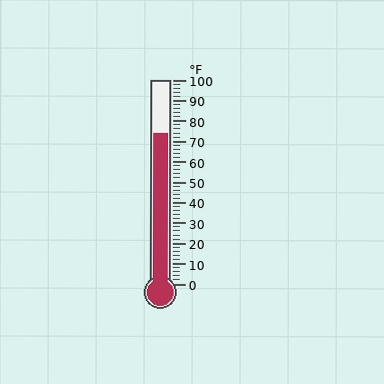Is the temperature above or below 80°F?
The temperature is below 80°F.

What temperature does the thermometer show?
The thermometer shows approximately 74°F.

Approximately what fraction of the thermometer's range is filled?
The thermometer is filled to approximately 75% of its range.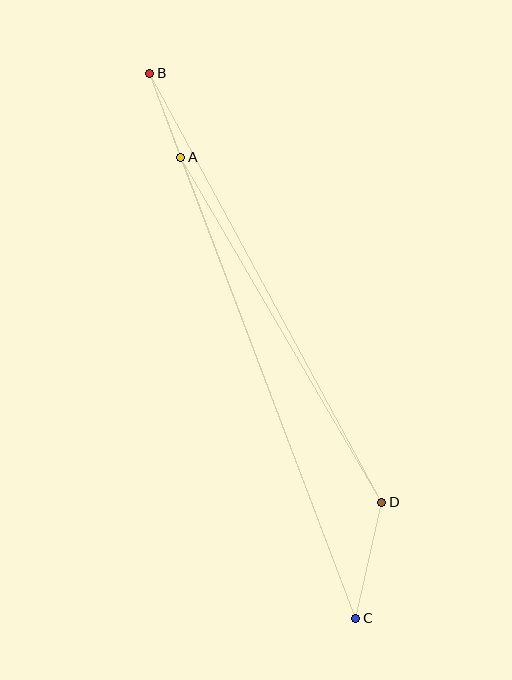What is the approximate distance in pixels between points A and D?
The distance between A and D is approximately 399 pixels.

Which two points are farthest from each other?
Points B and C are farthest from each other.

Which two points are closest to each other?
Points A and B are closest to each other.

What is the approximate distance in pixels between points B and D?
The distance between B and D is approximately 488 pixels.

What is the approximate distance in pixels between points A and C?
The distance between A and C is approximately 493 pixels.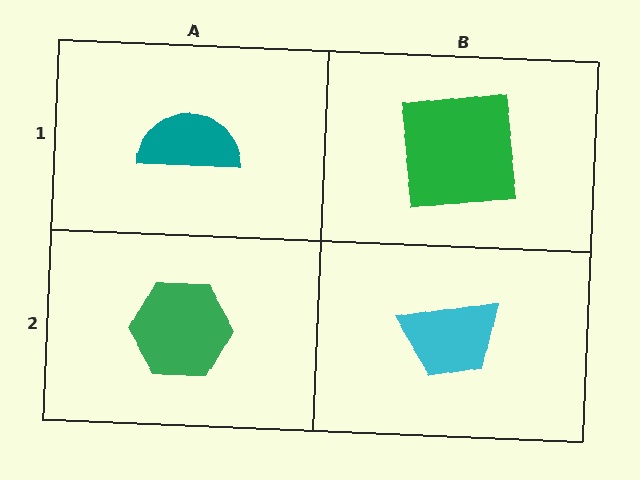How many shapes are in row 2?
2 shapes.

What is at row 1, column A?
A teal semicircle.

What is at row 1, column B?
A green square.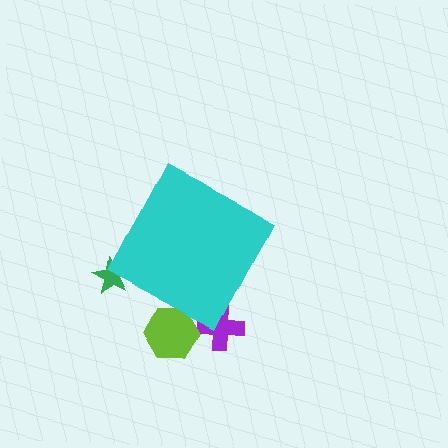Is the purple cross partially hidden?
Yes, the purple cross is partially hidden behind the cyan diamond.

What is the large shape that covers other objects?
A cyan diamond.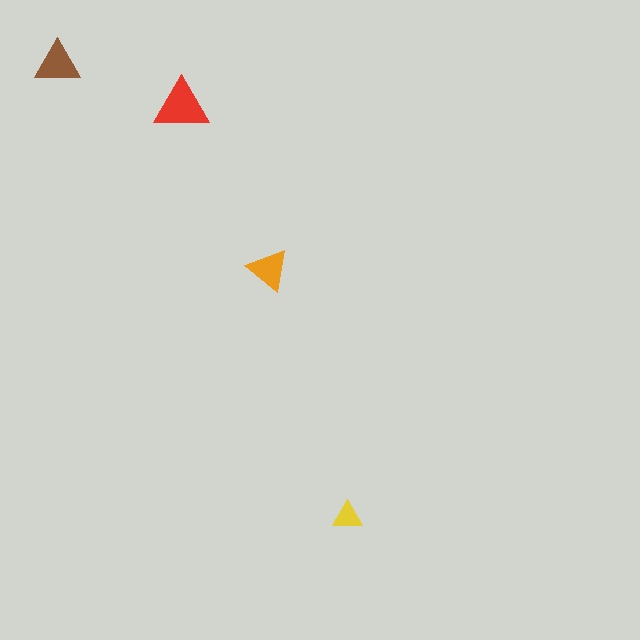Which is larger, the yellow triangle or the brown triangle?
The brown one.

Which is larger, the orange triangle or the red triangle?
The red one.